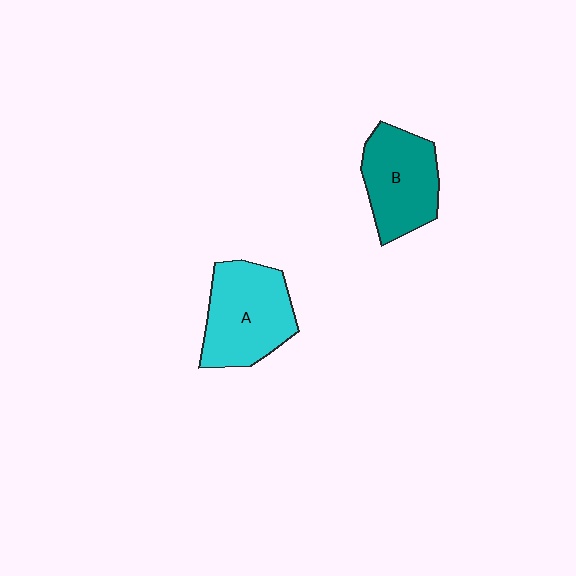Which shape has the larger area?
Shape A (cyan).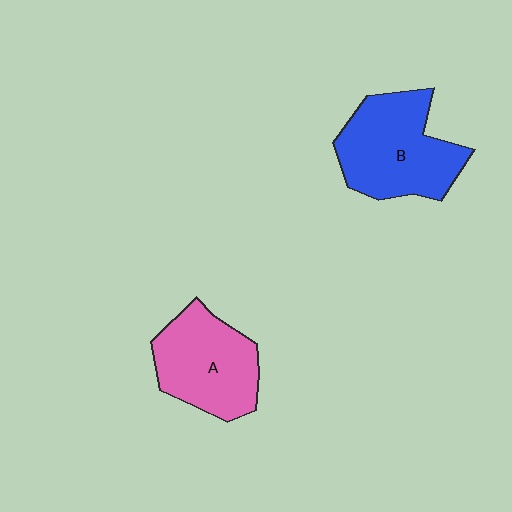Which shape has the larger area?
Shape B (blue).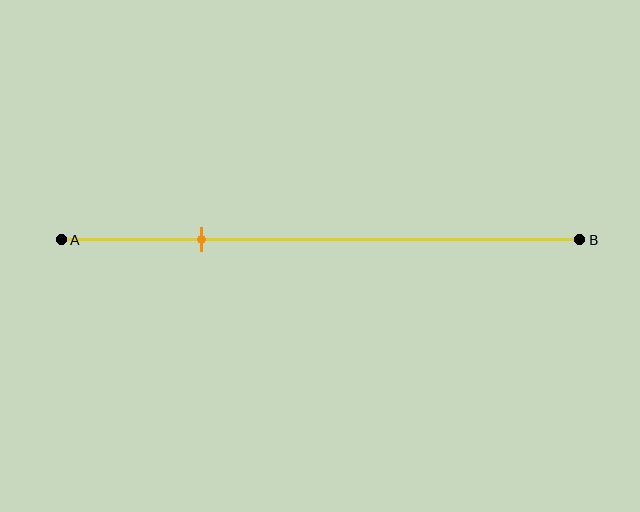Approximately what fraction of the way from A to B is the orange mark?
The orange mark is approximately 25% of the way from A to B.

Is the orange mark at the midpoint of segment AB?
No, the mark is at about 25% from A, not at the 50% midpoint.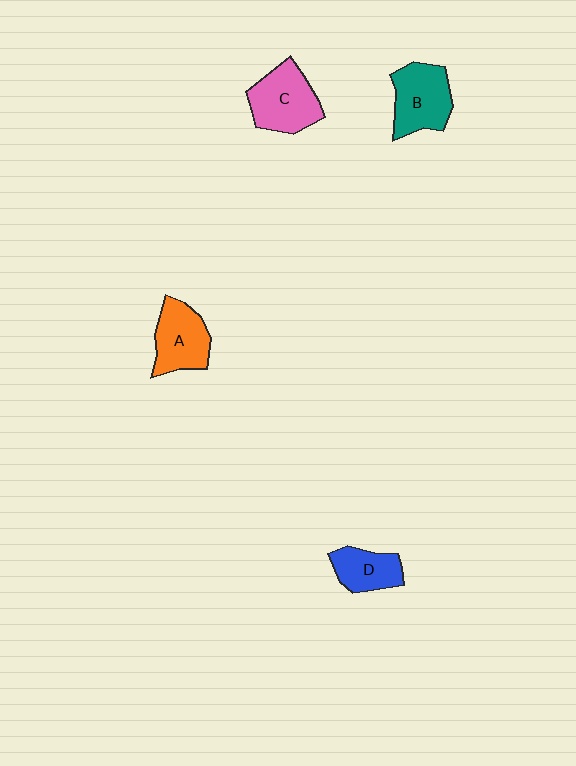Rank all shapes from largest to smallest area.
From largest to smallest: C (pink), B (teal), A (orange), D (blue).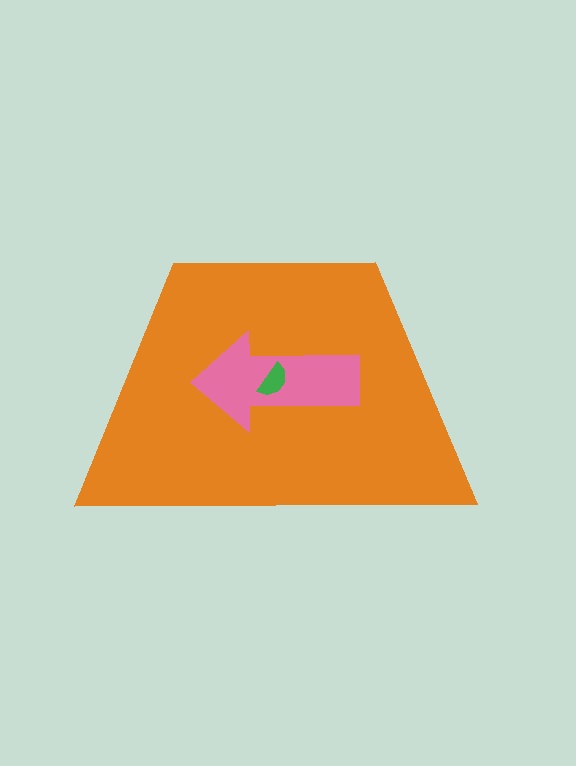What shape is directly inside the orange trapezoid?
The pink arrow.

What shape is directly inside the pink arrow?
The green semicircle.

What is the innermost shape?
The green semicircle.